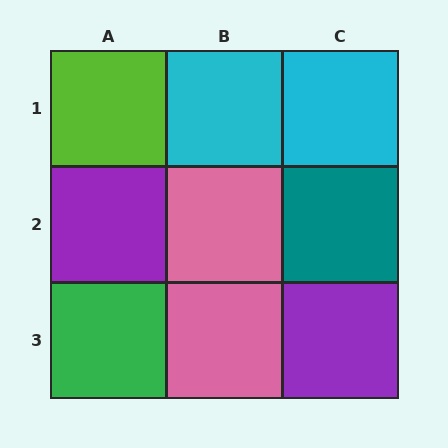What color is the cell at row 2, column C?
Teal.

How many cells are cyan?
2 cells are cyan.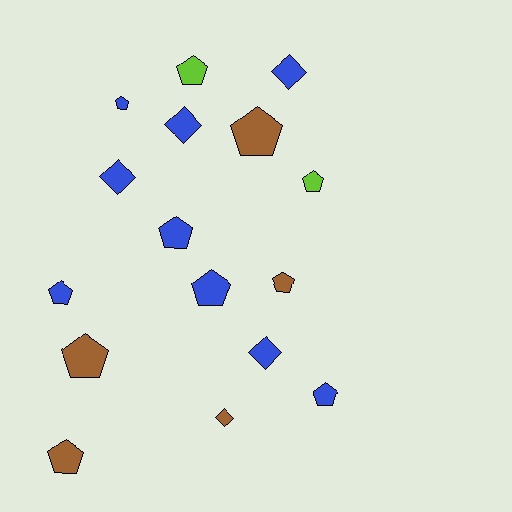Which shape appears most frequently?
Pentagon, with 11 objects.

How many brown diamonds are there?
There is 1 brown diamond.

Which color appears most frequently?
Blue, with 9 objects.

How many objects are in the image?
There are 16 objects.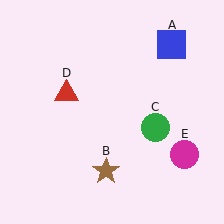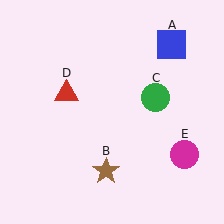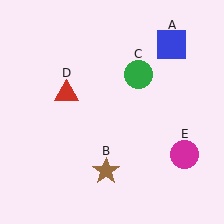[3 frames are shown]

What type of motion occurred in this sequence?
The green circle (object C) rotated counterclockwise around the center of the scene.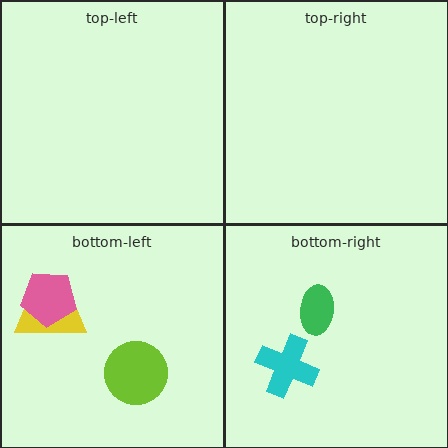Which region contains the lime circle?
The bottom-left region.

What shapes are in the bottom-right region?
The green ellipse, the cyan cross.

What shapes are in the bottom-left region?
The yellow trapezoid, the lime circle, the pink pentagon.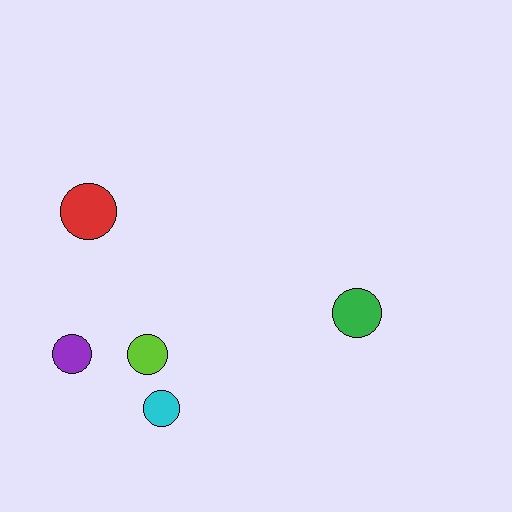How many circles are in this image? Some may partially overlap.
There are 5 circles.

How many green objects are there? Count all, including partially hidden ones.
There is 1 green object.